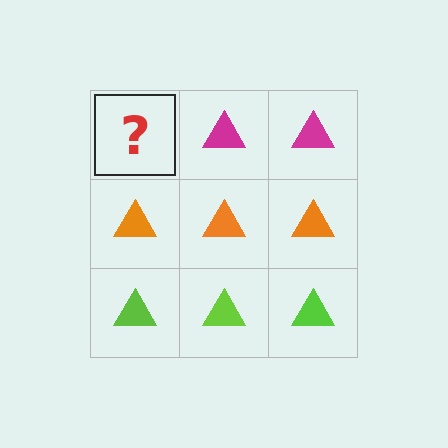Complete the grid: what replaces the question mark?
The question mark should be replaced with a magenta triangle.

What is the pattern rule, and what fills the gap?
The rule is that each row has a consistent color. The gap should be filled with a magenta triangle.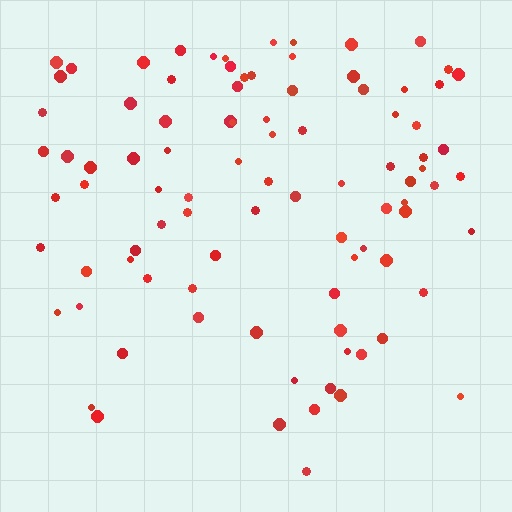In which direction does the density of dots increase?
From bottom to top, with the top side densest.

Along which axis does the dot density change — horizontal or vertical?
Vertical.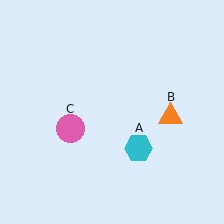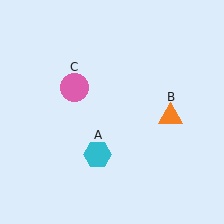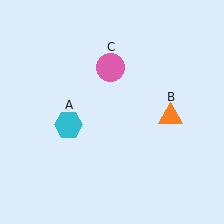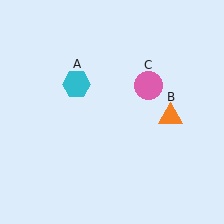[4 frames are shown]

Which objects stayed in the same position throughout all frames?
Orange triangle (object B) remained stationary.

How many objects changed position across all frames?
2 objects changed position: cyan hexagon (object A), pink circle (object C).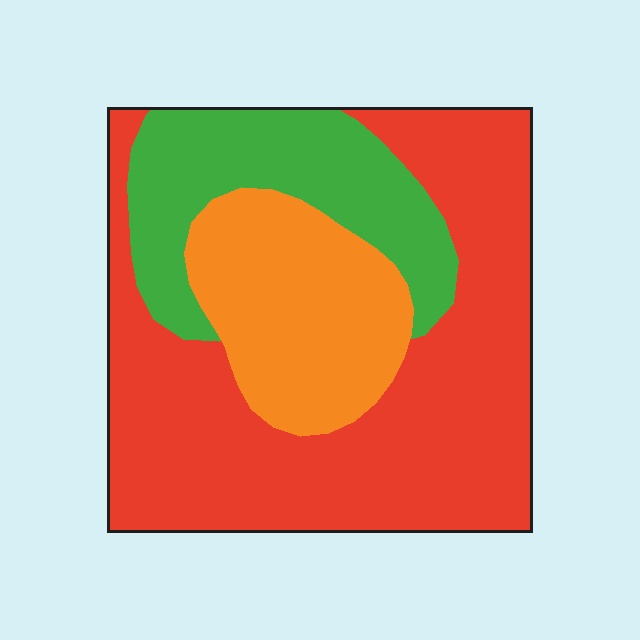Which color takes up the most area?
Red, at roughly 55%.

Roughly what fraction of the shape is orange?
Orange covers around 20% of the shape.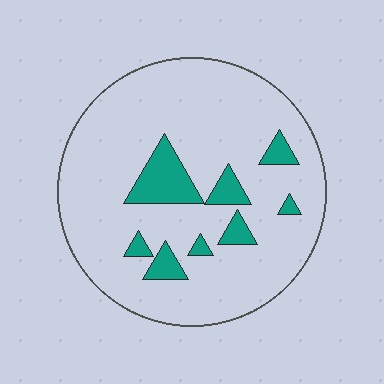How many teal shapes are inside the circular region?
8.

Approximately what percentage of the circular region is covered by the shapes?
Approximately 15%.